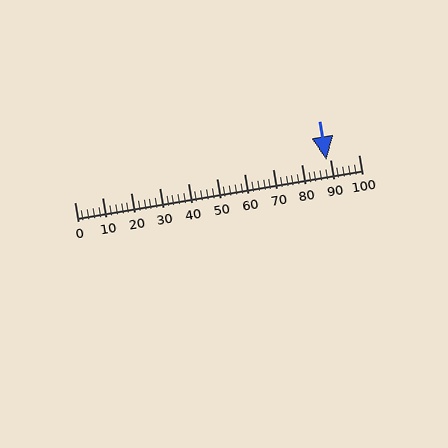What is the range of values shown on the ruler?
The ruler shows values from 0 to 100.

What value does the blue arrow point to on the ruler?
The blue arrow points to approximately 89.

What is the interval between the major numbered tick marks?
The major tick marks are spaced 10 units apart.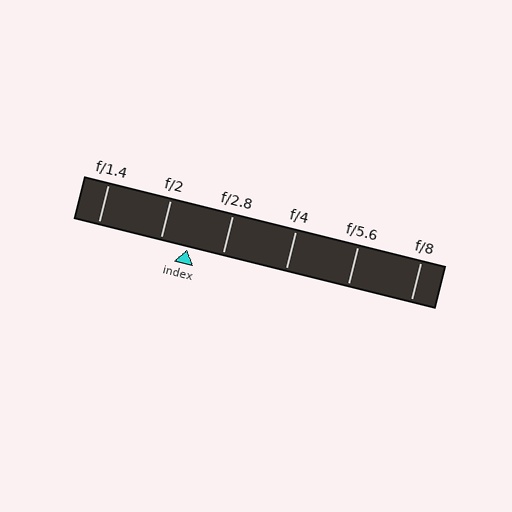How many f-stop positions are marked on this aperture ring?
There are 6 f-stop positions marked.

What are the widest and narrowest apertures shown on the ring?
The widest aperture shown is f/1.4 and the narrowest is f/8.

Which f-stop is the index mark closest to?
The index mark is closest to f/2.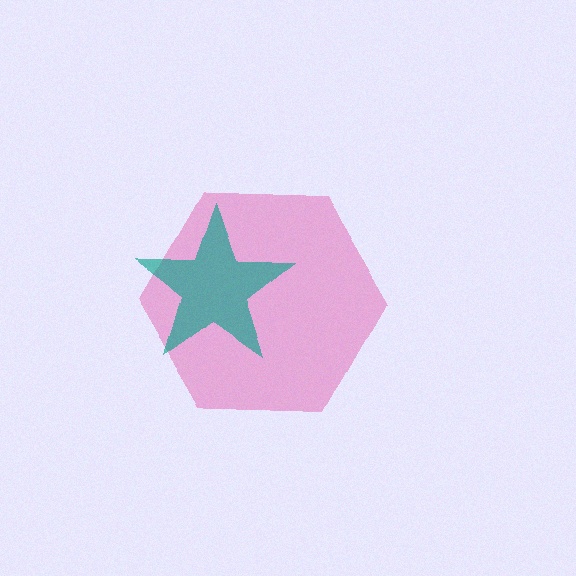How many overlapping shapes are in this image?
There are 2 overlapping shapes in the image.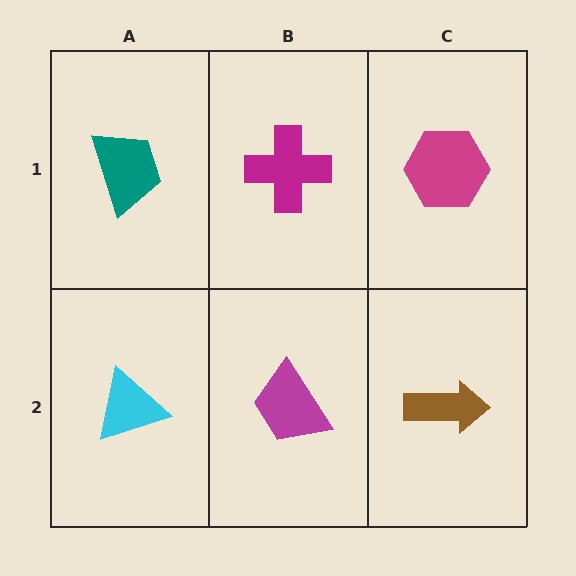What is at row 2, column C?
A brown arrow.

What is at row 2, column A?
A cyan triangle.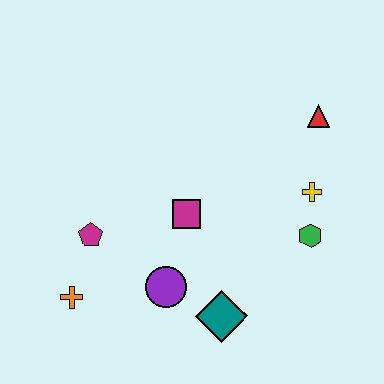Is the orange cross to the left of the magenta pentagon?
Yes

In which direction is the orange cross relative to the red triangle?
The orange cross is to the left of the red triangle.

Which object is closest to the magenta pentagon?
The orange cross is closest to the magenta pentagon.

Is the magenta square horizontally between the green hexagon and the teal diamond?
No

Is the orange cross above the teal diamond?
Yes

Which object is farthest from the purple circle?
The red triangle is farthest from the purple circle.